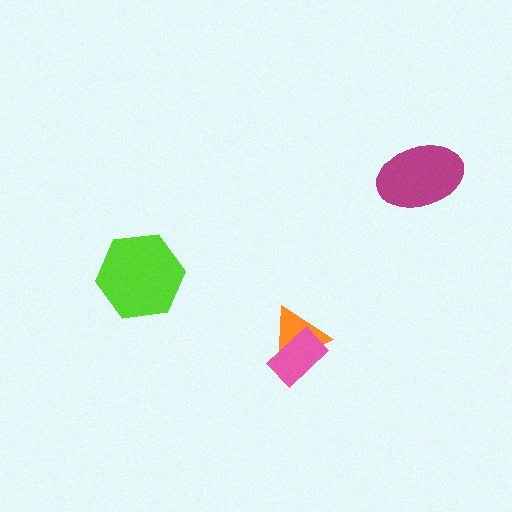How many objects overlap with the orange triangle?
1 object overlaps with the orange triangle.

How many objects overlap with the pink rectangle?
1 object overlaps with the pink rectangle.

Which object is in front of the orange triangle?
The pink rectangle is in front of the orange triangle.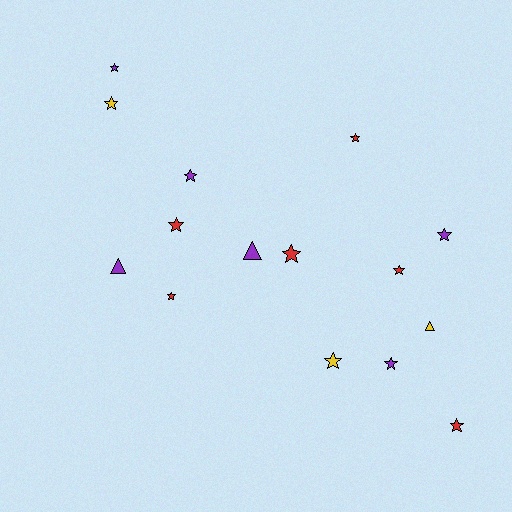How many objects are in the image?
There are 15 objects.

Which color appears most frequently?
Red, with 6 objects.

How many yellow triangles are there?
There is 1 yellow triangle.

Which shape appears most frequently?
Star, with 12 objects.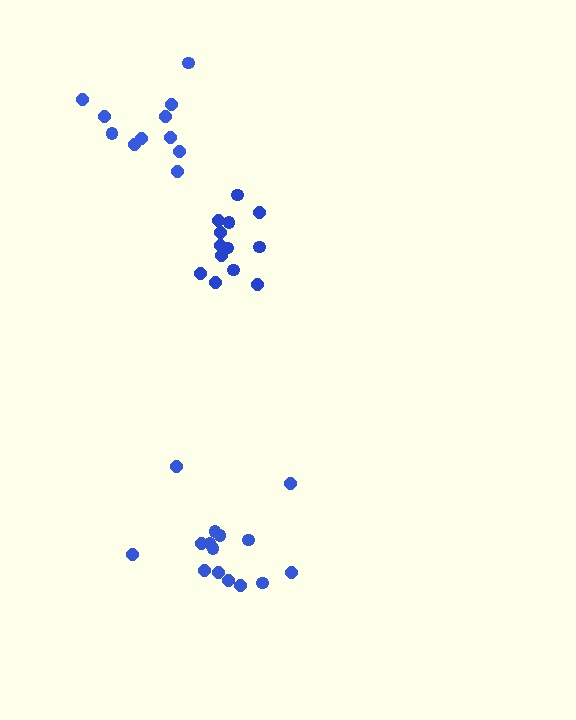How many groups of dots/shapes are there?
There are 3 groups.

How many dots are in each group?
Group 1: 13 dots, Group 2: 11 dots, Group 3: 15 dots (39 total).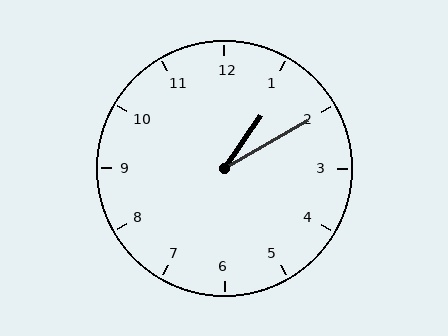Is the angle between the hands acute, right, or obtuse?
It is acute.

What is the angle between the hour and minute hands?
Approximately 25 degrees.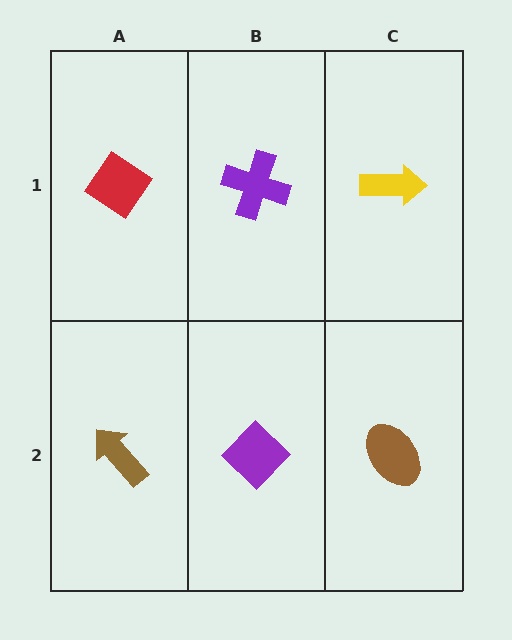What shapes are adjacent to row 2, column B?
A purple cross (row 1, column B), a brown arrow (row 2, column A), a brown ellipse (row 2, column C).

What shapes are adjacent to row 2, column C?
A yellow arrow (row 1, column C), a purple diamond (row 2, column B).